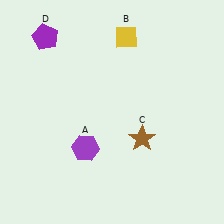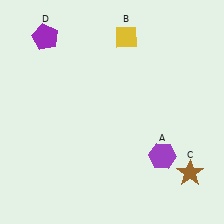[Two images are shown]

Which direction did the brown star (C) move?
The brown star (C) moved right.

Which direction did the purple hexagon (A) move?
The purple hexagon (A) moved right.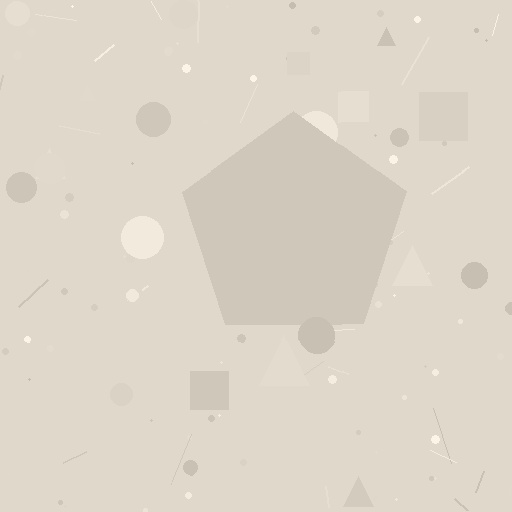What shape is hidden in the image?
A pentagon is hidden in the image.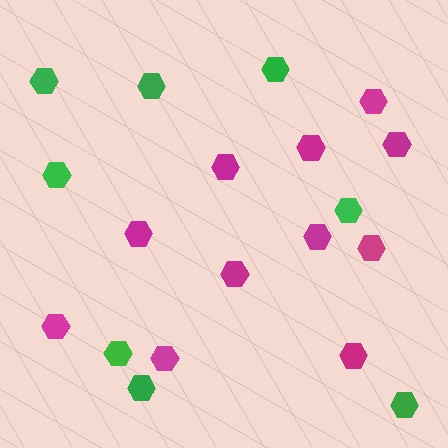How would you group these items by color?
There are 2 groups: one group of magenta hexagons (11) and one group of green hexagons (8).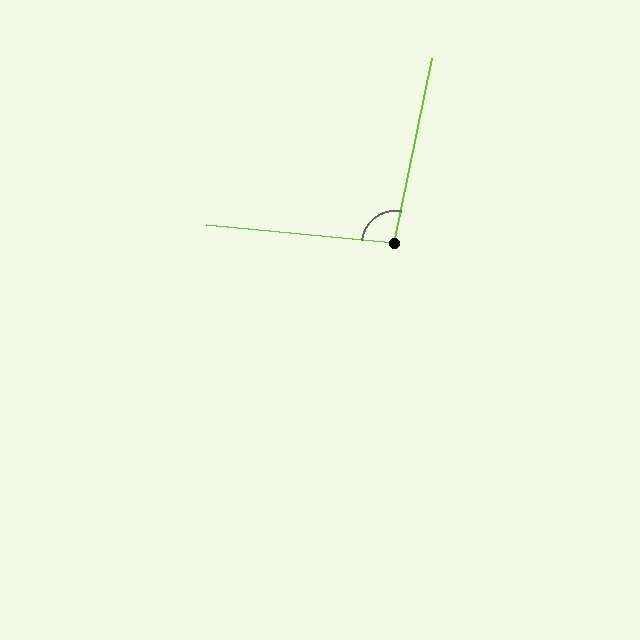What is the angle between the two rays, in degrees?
Approximately 96 degrees.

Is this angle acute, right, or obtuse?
It is obtuse.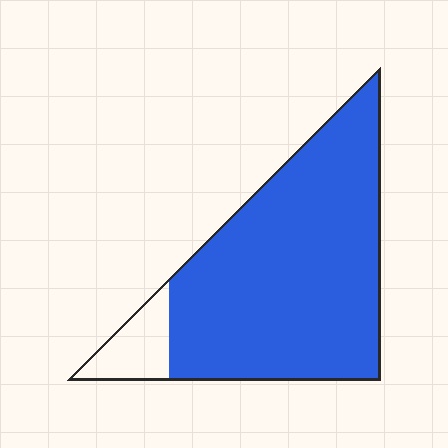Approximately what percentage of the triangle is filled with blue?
Approximately 90%.